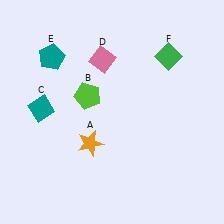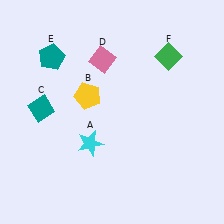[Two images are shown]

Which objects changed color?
A changed from orange to cyan. B changed from lime to yellow.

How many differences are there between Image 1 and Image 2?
There are 2 differences between the two images.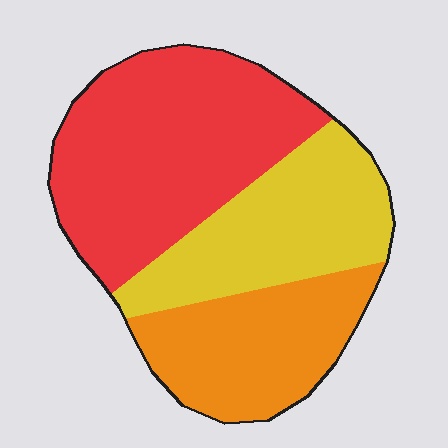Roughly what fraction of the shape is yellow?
Yellow takes up between a sixth and a third of the shape.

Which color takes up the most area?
Red, at roughly 45%.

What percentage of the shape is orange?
Orange takes up between a sixth and a third of the shape.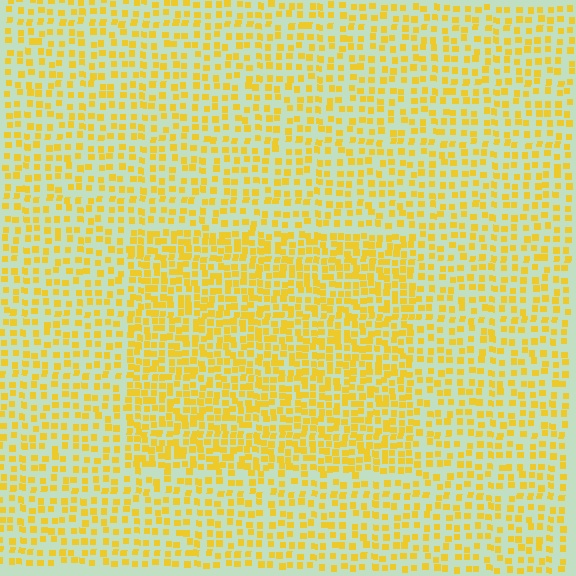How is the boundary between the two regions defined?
The boundary is defined by a change in element density (approximately 1.7x ratio). All elements are the same color, size, and shape.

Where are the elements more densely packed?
The elements are more densely packed inside the rectangle boundary.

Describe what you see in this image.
The image contains small yellow elements arranged at two different densities. A rectangle-shaped region is visible where the elements are more densely packed than the surrounding area.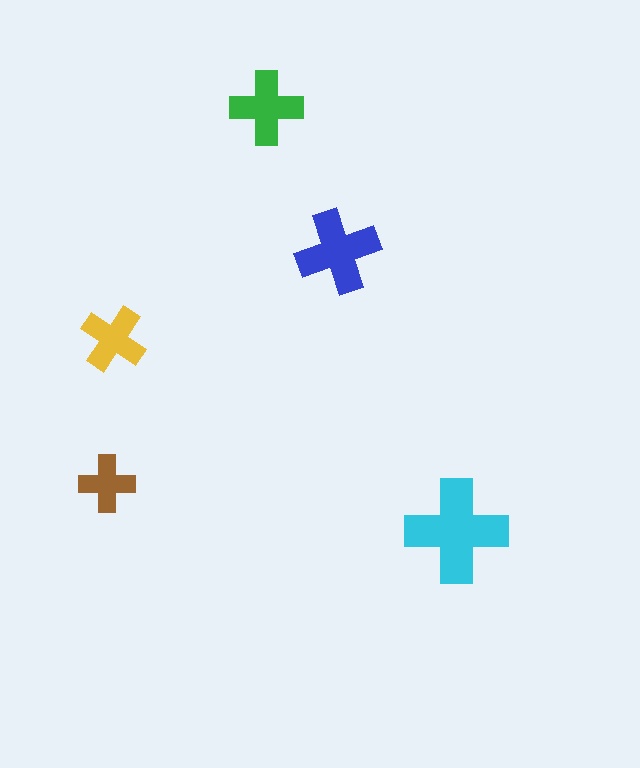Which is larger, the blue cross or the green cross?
The blue one.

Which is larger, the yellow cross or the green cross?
The green one.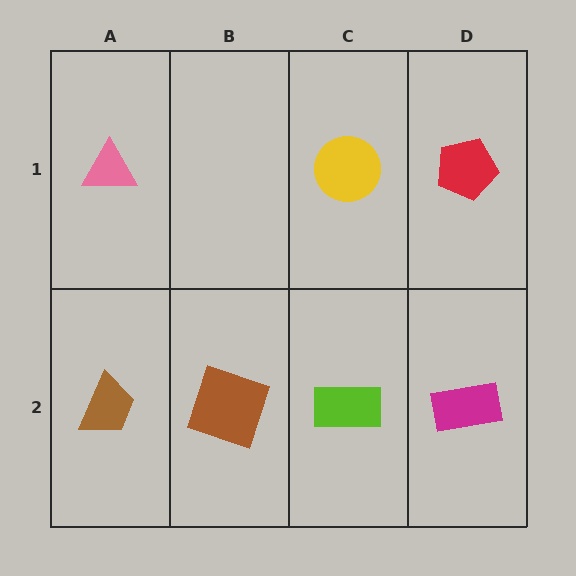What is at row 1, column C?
A yellow circle.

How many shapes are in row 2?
4 shapes.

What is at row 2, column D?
A magenta rectangle.